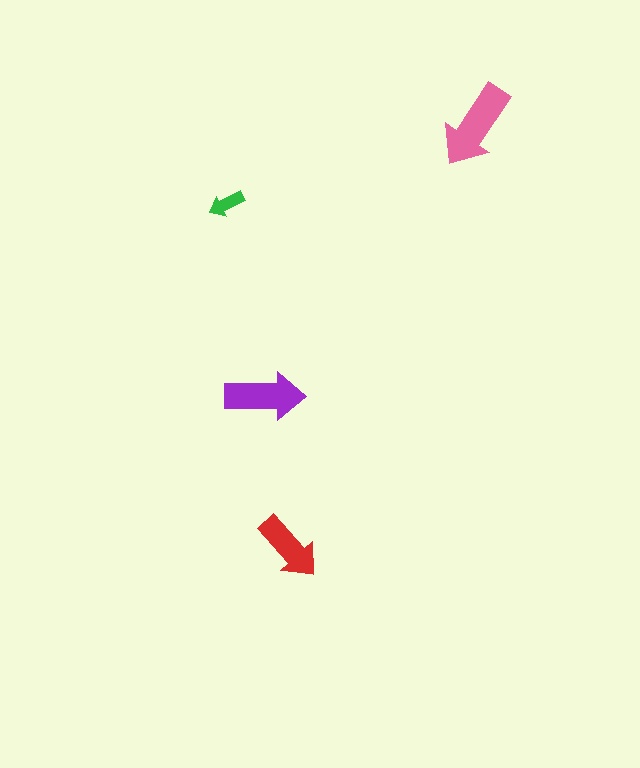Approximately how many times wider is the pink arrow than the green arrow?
About 2.5 times wider.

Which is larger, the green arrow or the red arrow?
The red one.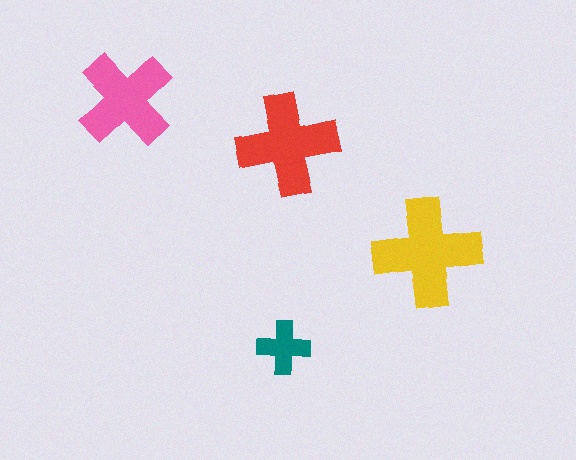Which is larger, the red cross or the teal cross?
The red one.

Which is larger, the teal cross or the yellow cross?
The yellow one.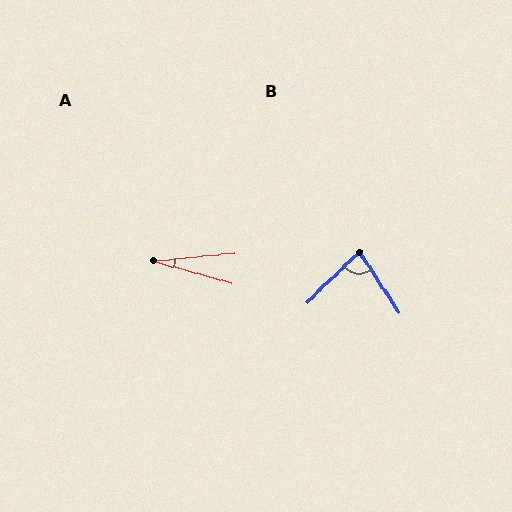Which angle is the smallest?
A, at approximately 22 degrees.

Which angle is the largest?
B, at approximately 79 degrees.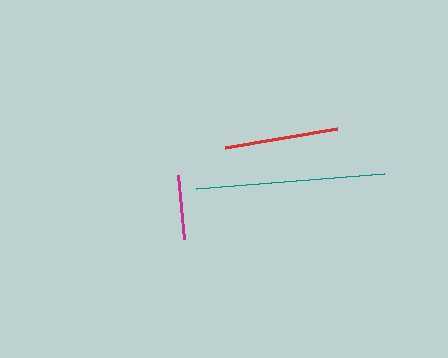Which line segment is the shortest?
The magenta line is the shortest at approximately 65 pixels.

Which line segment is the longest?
The teal line is the longest at approximately 188 pixels.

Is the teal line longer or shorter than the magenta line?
The teal line is longer than the magenta line.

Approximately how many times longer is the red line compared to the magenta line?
The red line is approximately 1.8 times the length of the magenta line.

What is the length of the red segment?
The red segment is approximately 114 pixels long.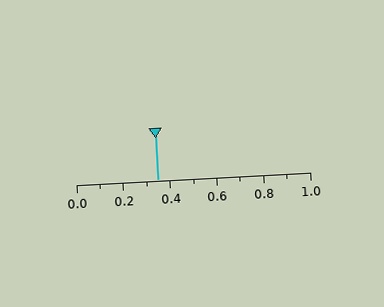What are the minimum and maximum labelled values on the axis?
The axis runs from 0.0 to 1.0.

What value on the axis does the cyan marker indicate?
The marker indicates approximately 0.35.